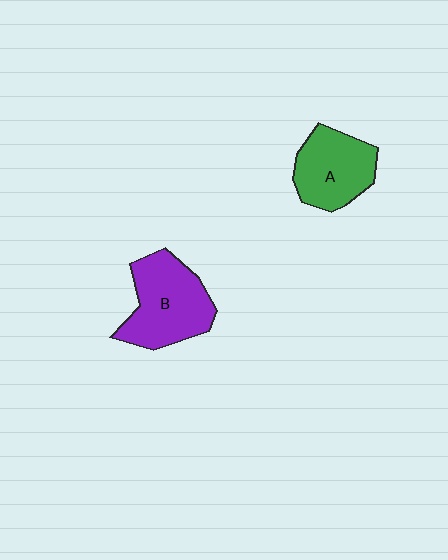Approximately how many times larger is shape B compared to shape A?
Approximately 1.2 times.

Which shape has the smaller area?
Shape A (green).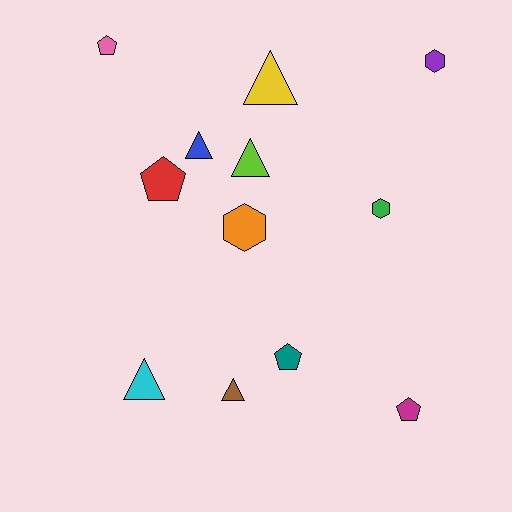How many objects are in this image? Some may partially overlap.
There are 12 objects.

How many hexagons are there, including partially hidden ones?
There are 3 hexagons.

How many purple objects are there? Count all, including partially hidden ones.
There is 1 purple object.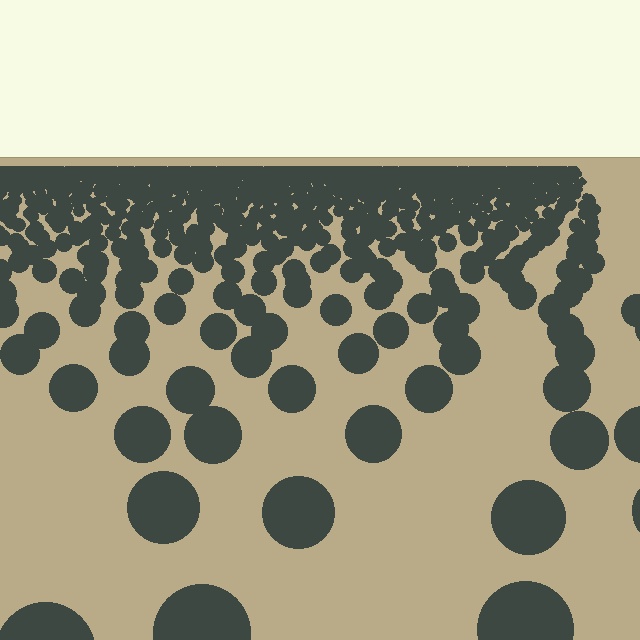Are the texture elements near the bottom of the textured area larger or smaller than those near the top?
Larger. Near the bottom, elements are closer to the viewer and appear at a bigger on-screen size.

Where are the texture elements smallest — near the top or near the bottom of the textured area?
Near the top.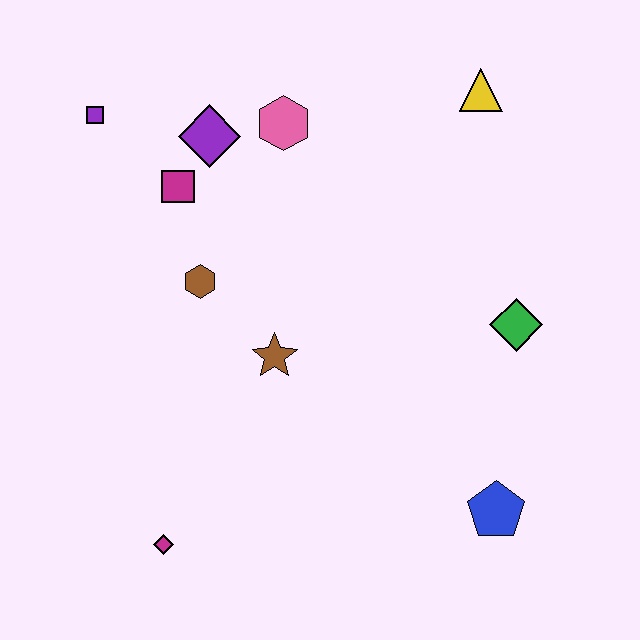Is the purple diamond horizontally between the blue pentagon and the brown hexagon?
Yes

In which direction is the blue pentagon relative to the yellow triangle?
The blue pentagon is below the yellow triangle.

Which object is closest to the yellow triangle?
The pink hexagon is closest to the yellow triangle.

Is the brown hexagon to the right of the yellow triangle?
No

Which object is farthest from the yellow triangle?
The magenta diamond is farthest from the yellow triangle.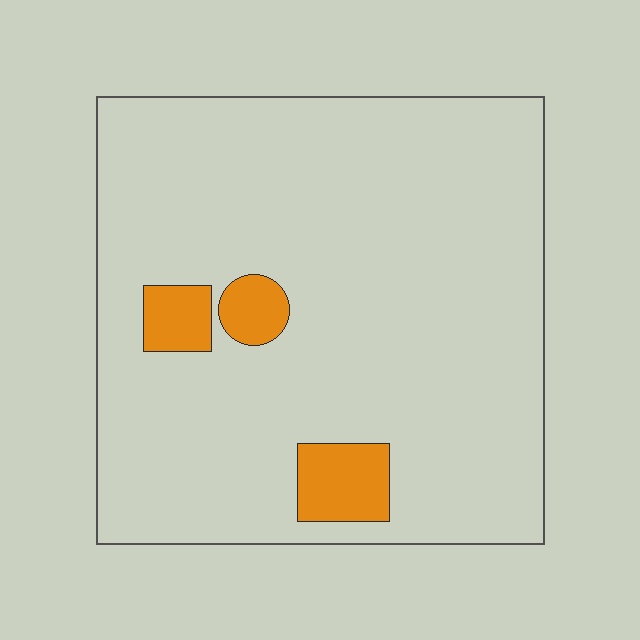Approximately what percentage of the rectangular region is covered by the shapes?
Approximately 10%.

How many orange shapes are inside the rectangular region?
3.